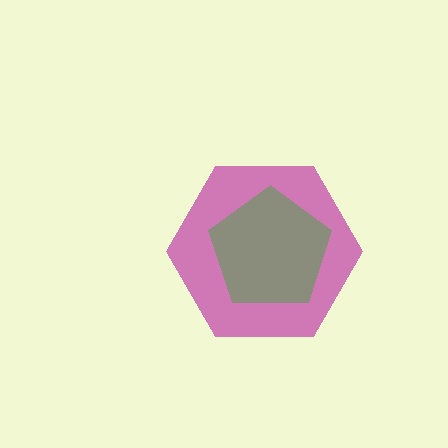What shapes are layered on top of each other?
The layered shapes are: a magenta hexagon, a green pentagon.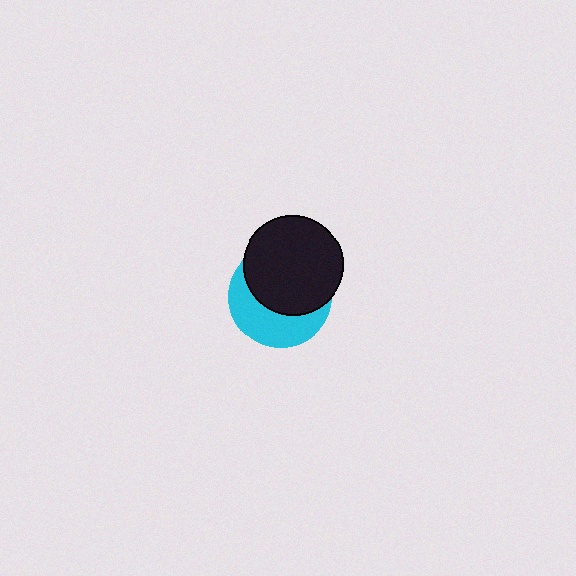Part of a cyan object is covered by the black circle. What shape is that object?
It is a circle.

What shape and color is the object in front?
The object in front is a black circle.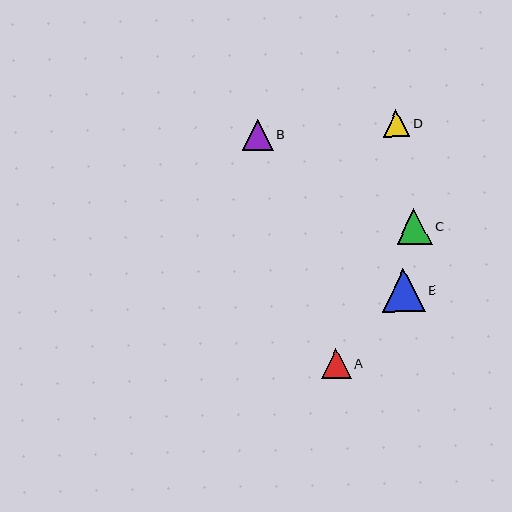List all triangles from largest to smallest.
From largest to smallest: E, C, B, A, D.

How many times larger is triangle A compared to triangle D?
Triangle A is approximately 1.1 times the size of triangle D.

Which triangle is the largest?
Triangle E is the largest with a size of approximately 43 pixels.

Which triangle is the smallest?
Triangle D is the smallest with a size of approximately 27 pixels.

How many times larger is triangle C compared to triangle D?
Triangle C is approximately 1.3 times the size of triangle D.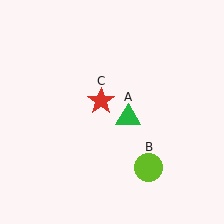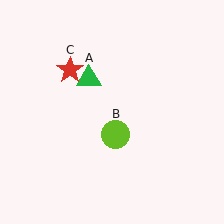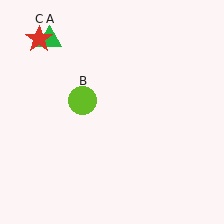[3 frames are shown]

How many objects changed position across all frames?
3 objects changed position: green triangle (object A), lime circle (object B), red star (object C).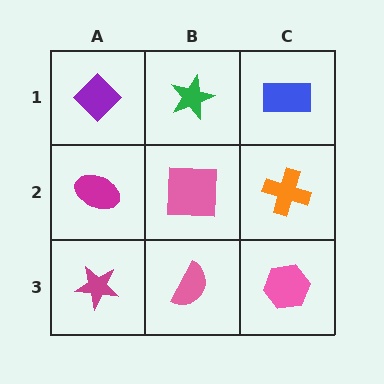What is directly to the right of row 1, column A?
A green star.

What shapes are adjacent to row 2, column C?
A blue rectangle (row 1, column C), a pink hexagon (row 3, column C), a pink square (row 2, column B).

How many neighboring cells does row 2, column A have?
3.